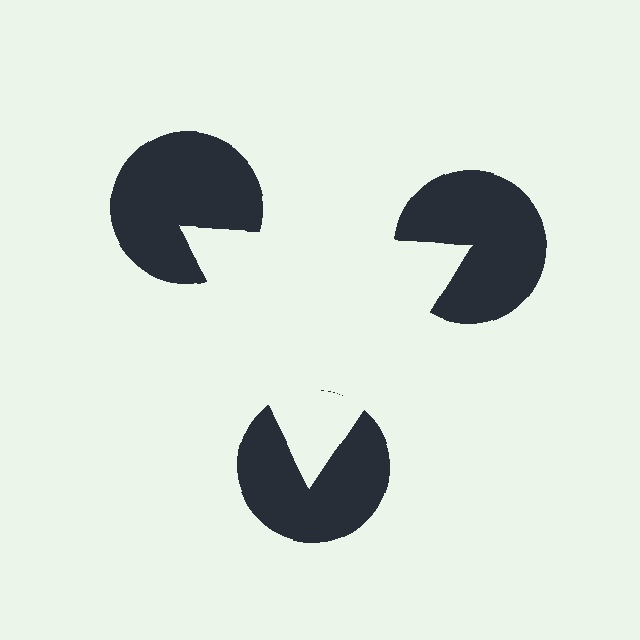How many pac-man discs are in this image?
There are 3 — one at each vertex of the illusory triangle.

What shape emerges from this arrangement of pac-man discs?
An illusory triangle — its edges are inferred from the aligned wedge cuts in the pac-man discs, not physically drawn.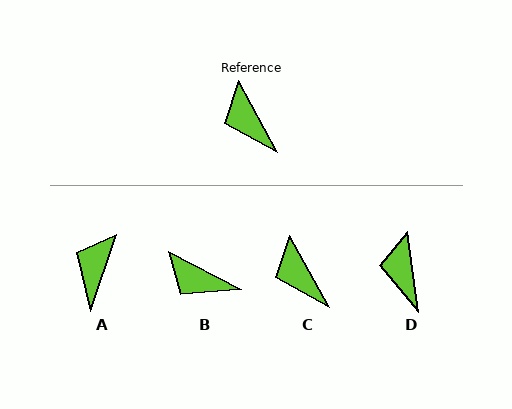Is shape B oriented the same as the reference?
No, it is off by about 34 degrees.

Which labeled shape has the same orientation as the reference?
C.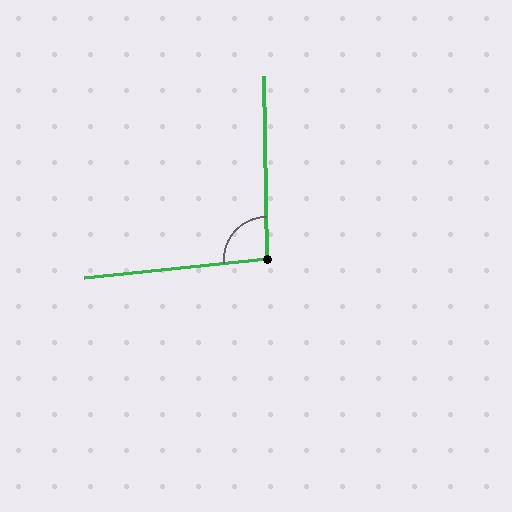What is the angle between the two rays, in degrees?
Approximately 95 degrees.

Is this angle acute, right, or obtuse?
It is approximately a right angle.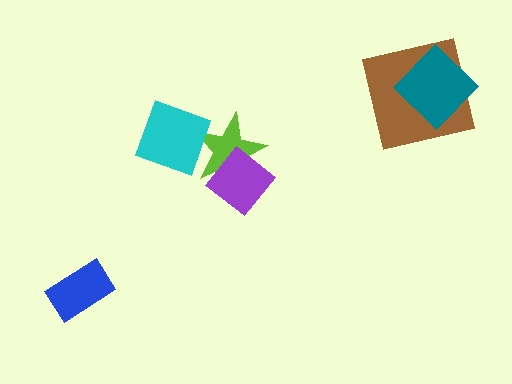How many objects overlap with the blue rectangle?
0 objects overlap with the blue rectangle.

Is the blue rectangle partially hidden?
No, no other shape covers it.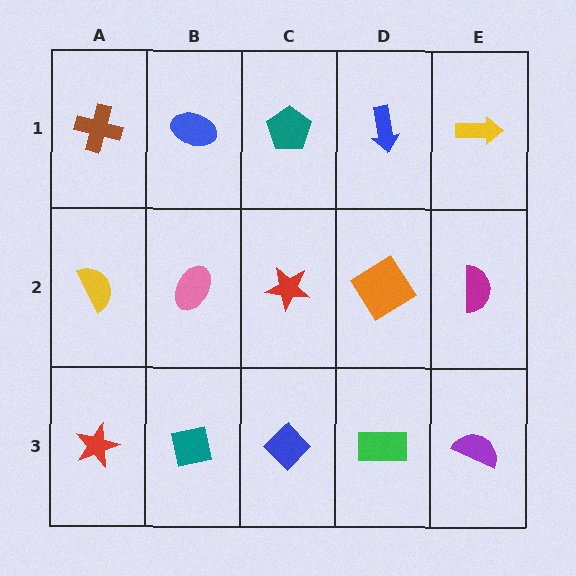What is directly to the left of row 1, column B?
A brown cross.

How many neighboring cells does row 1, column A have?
2.